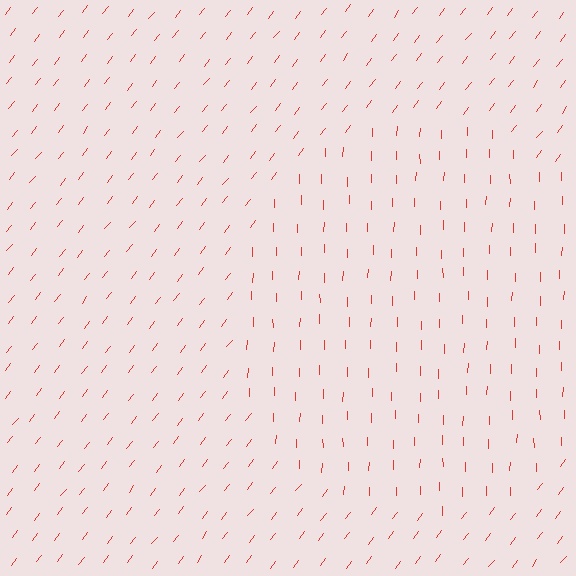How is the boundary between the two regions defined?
The boundary is defined purely by a change in line orientation (approximately 36 degrees difference). All lines are the same color and thickness.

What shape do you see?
I see a circle.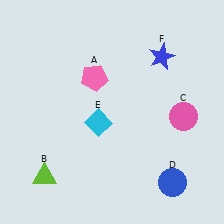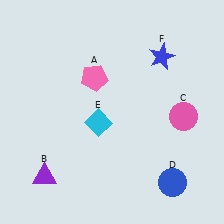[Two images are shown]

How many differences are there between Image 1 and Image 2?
There is 1 difference between the two images.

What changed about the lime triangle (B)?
In Image 1, B is lime. In Image 2, it changed to purple.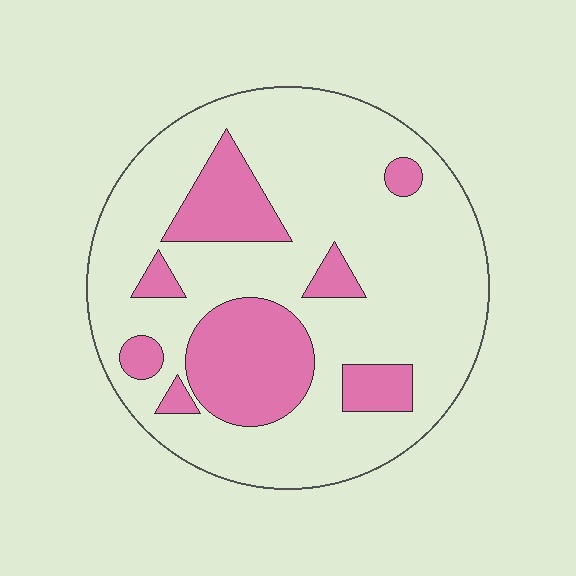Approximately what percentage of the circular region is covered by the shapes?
Approximately 25%.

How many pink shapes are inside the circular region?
8.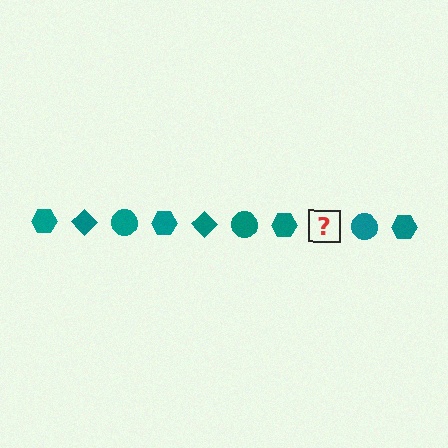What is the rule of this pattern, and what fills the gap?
The rule is that the pattern cycles through hexagon, diamond, circle shapes in teal. The gap should be filled with a teal diamond.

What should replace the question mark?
The question mark should be replaced with a teal diamond.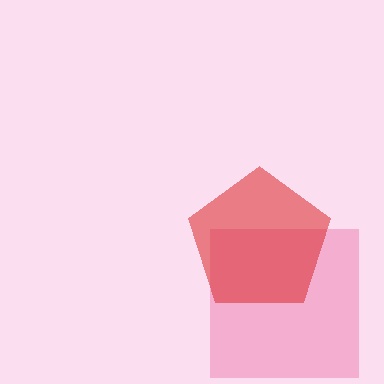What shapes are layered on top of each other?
The layered shapes are: a pink square, a red pentagon.